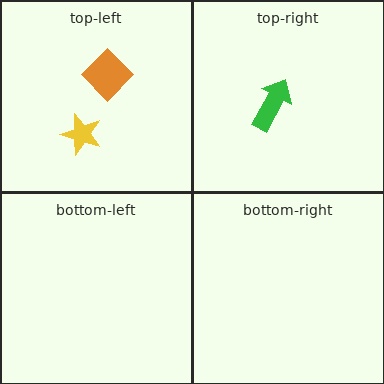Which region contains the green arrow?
The top-right region.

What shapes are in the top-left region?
The orange diamond, the yellow star.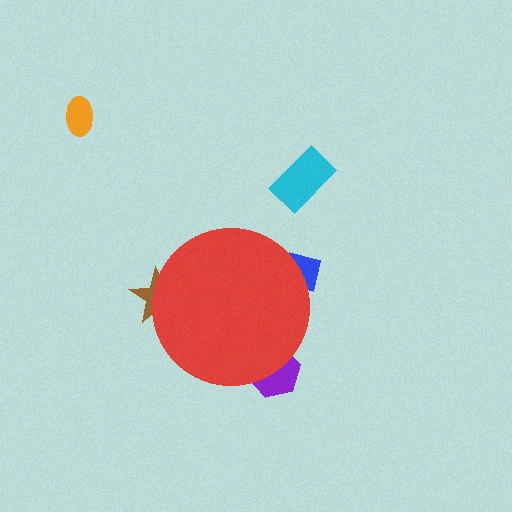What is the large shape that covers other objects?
A red circle.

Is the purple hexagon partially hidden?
Yes, the purple hexagon is partially hidden behind the red circle.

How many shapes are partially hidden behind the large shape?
3 shapes are partially hidden.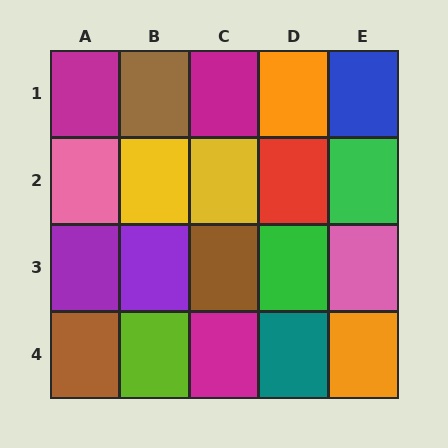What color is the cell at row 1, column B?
Brown.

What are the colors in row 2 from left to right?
Pink, yellow, yellow, red, green.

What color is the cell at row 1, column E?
Blue.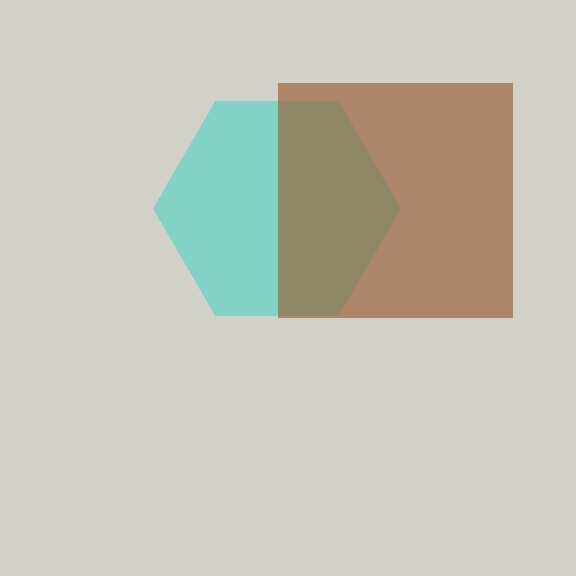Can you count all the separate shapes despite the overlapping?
Yes, there are 2 separate shapes.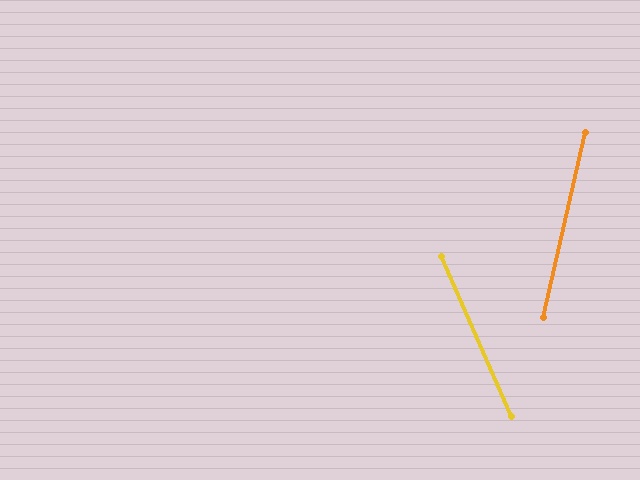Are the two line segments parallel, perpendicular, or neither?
Neither parallel nor perpendicular — they differ by about 36°.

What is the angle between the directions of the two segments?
Approximately 36 degrees.